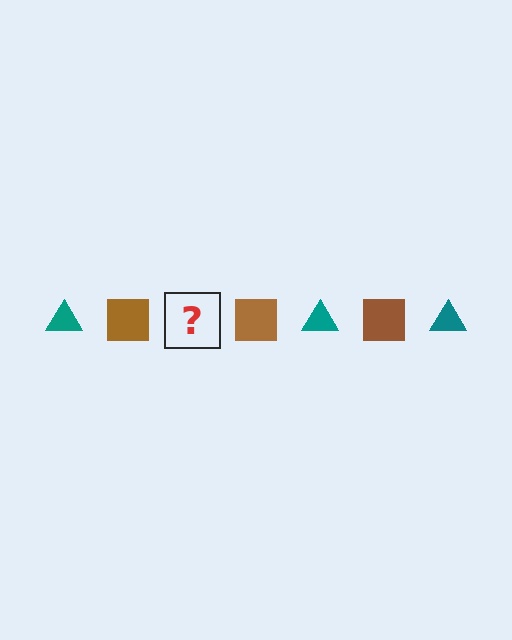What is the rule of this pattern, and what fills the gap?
The rule is that the pattern alternates between teal triangle and brown square. The gap should be filled with a teal triangle.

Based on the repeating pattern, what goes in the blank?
The blank should be a teal triangle.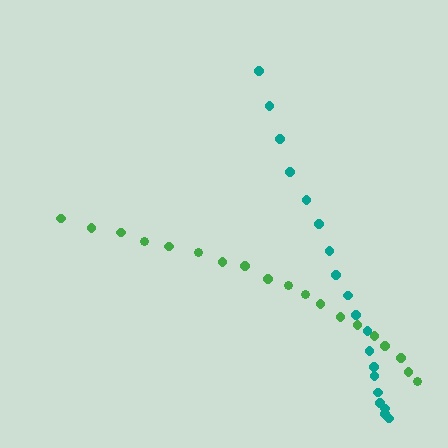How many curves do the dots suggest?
There are 2 distinct paths.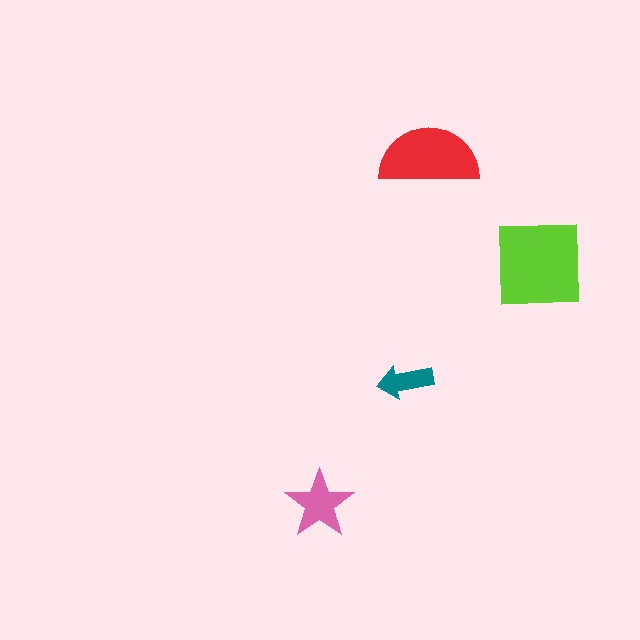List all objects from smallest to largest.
The teal arrow, the pink star, the red semicircle, the lime square.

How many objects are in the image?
There are 4 objects in the image.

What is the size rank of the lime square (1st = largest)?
1st.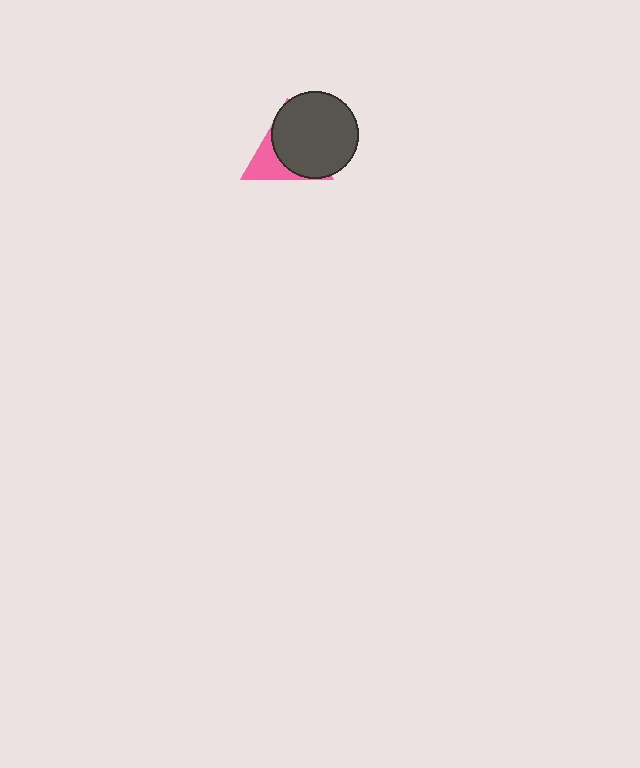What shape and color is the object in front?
The object in front is a dark gray circle.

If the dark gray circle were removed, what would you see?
You would see the complete pink triangle.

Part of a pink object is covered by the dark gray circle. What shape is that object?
It is a triangle.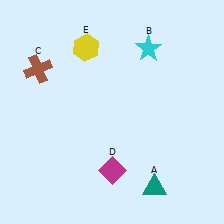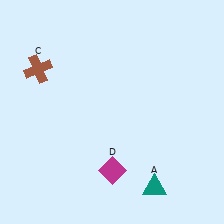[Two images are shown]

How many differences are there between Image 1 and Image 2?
There are 2 differences between the two images.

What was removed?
The yellow hexagon (E), the cyan star (B) were removed in Image 2.